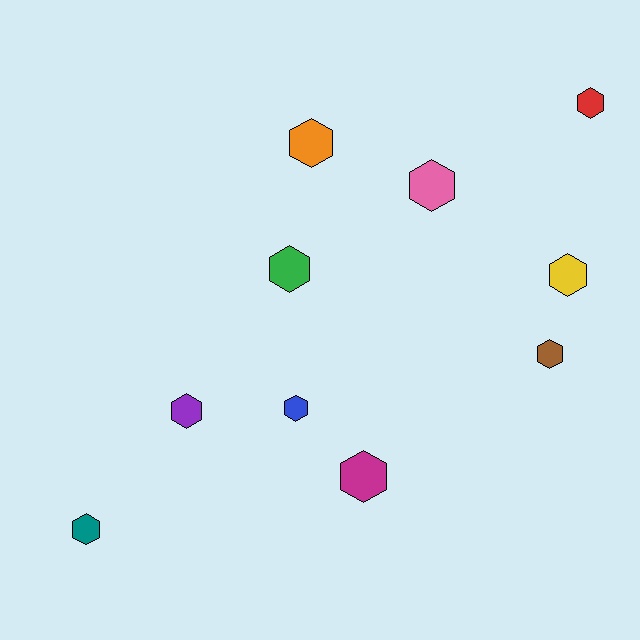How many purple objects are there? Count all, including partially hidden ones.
There is 1 purple object.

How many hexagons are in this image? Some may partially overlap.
There are 10 hexagons.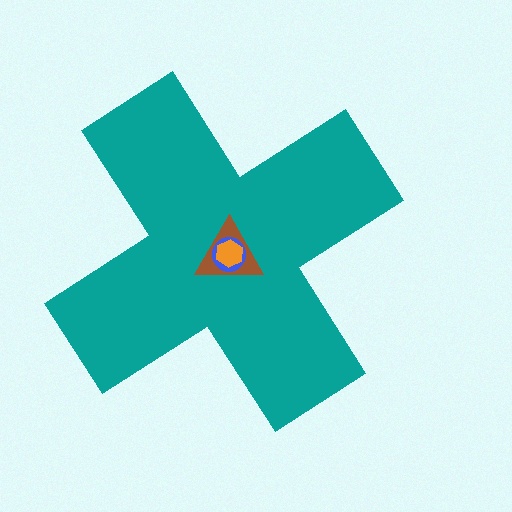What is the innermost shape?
The orange hexagon.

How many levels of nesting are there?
4.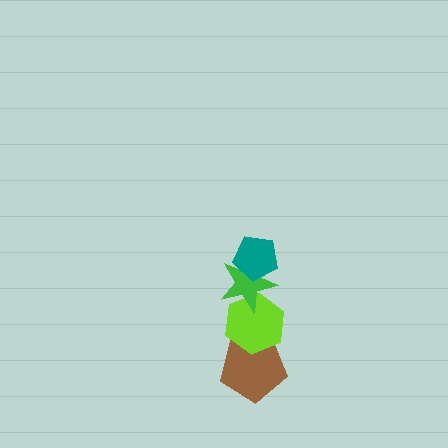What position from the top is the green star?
The green star is 2nd from the top.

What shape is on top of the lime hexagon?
The green star is on top of the lime hexagon.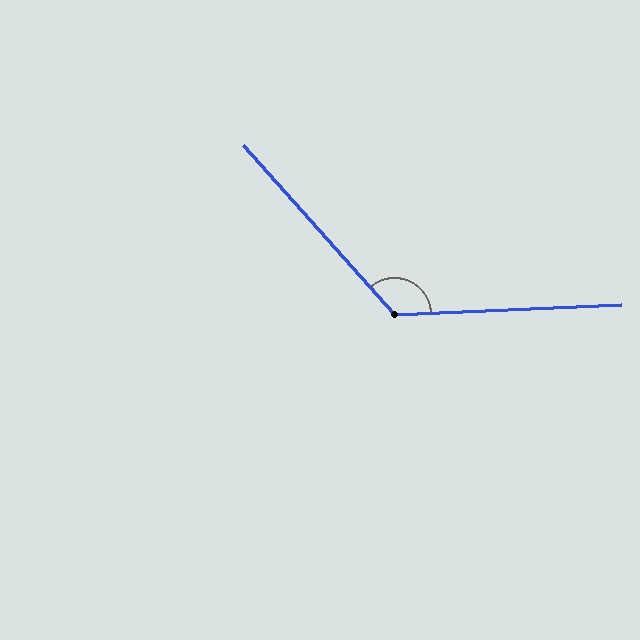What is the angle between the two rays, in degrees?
Approximately 129 degrees.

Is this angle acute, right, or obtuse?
It is obtuse.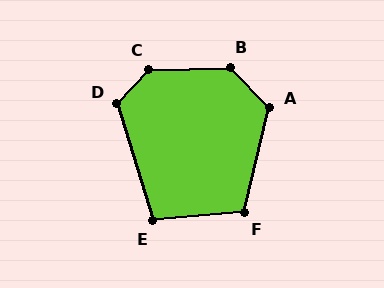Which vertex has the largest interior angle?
C, at approximately 136 degrees.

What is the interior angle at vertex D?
Approximately 119 degrees (obtuse).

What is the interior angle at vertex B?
Approximately 132 degrees (obtuse).